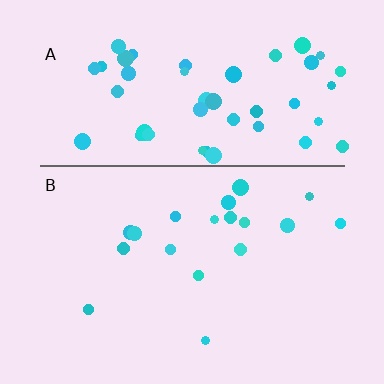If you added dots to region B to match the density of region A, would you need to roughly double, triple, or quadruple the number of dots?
Approximately triple.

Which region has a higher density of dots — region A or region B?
A (the top).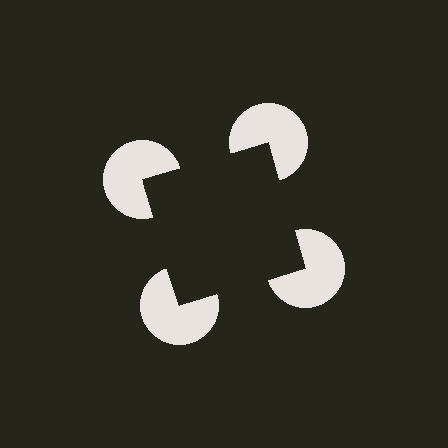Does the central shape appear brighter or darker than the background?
It typically appears slightly darker than the background, even though no actual brightness change is drawn.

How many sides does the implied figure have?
4 sides.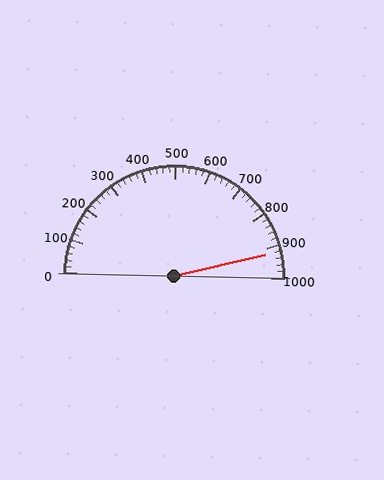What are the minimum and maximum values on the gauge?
The gauge ranges from 0 to 1000.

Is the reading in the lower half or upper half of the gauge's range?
The reading is in the upper half of the range (0 to 1000).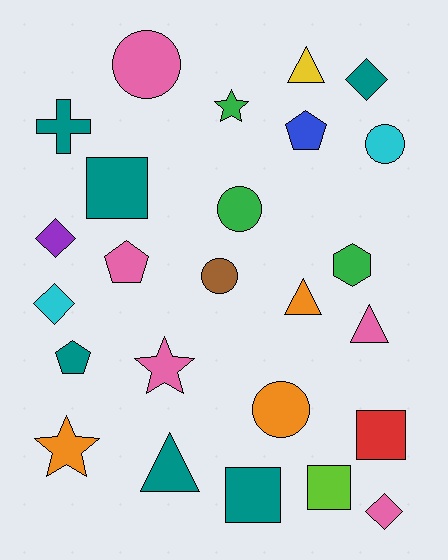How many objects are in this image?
There are 25 objects.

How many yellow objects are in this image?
There is 1 yellow object.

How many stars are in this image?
There are 3 stars.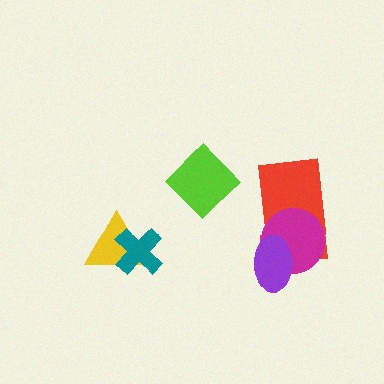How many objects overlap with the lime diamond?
0 objects overlap with the lime diamond.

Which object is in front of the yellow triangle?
The teal cross is in front of the yellow triangle.